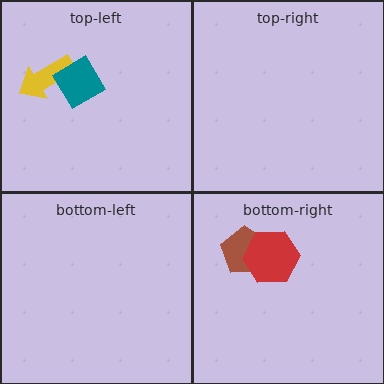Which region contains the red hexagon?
The bottom-right region.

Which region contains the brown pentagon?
The bottom-right region.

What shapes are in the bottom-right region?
The brown pentagon, the red hexagon.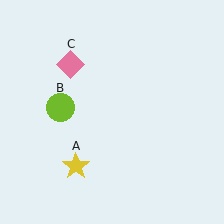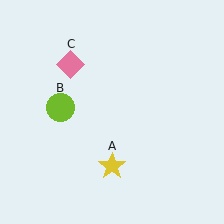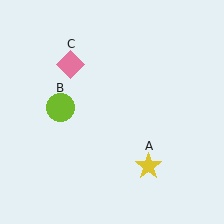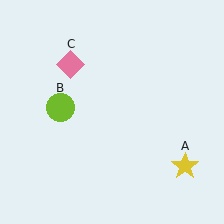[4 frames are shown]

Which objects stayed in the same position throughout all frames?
Lime circle (object B) and pink diamond (object C) remained stationary.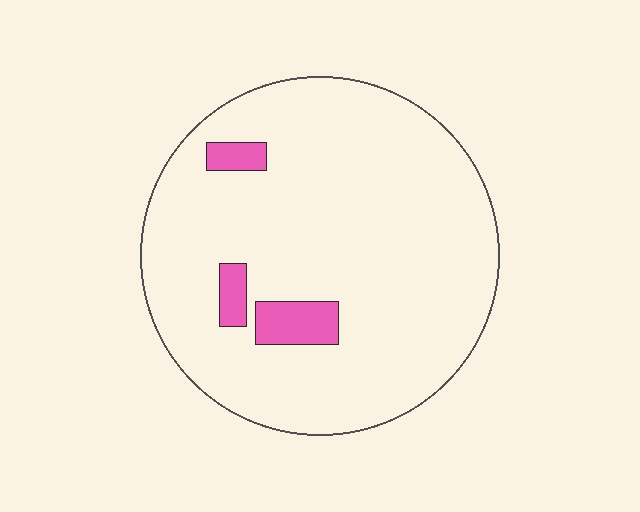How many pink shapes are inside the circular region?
3.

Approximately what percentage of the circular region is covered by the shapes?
Approximately 5%.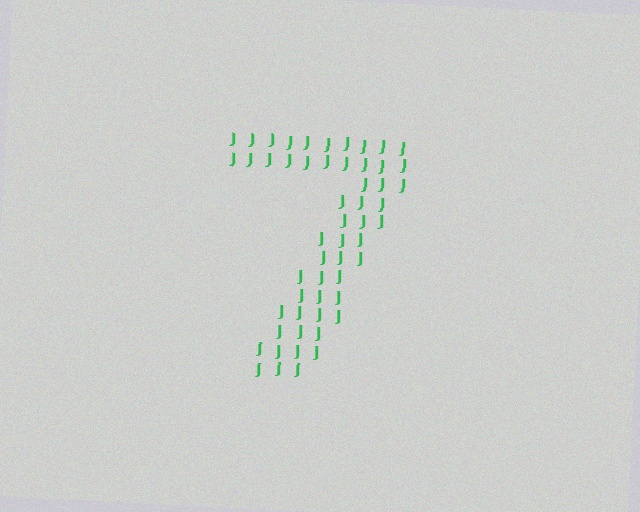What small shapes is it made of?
It is made of small letter J's.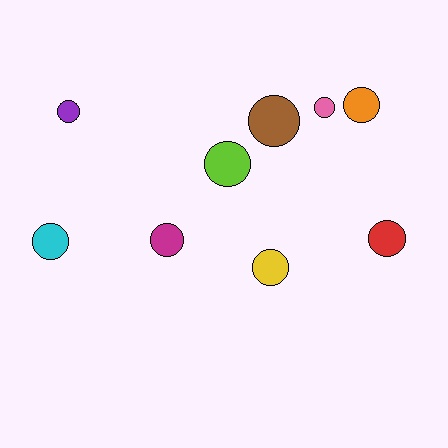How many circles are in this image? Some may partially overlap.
There are 9 circles.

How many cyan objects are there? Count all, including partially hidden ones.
There is 1 cyan object.